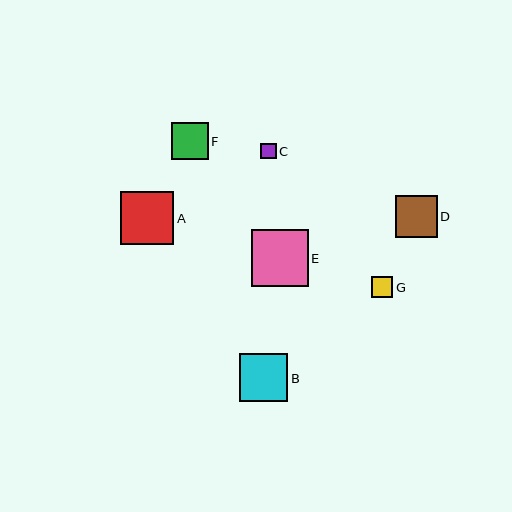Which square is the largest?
Square E is the largest with a size of approximately 57 pixels.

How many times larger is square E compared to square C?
Square E is approximately 3.7 times the size of square C.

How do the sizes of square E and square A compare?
Square E and square A are approximately the same size.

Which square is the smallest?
Square C is the smallest with a size of approximately 16 pixels.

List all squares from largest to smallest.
From largest to smallest: E, A, B, D, F, G, C.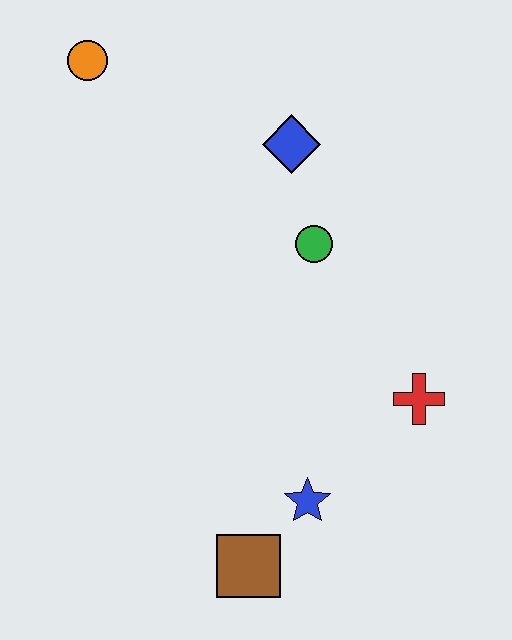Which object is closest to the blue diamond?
The green circle is closest to the blue diamond.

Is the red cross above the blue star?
Yes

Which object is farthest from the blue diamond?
The brown square is farthest from the blue diamond.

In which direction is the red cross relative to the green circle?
The red cross is below the green circle.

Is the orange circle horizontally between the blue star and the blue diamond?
No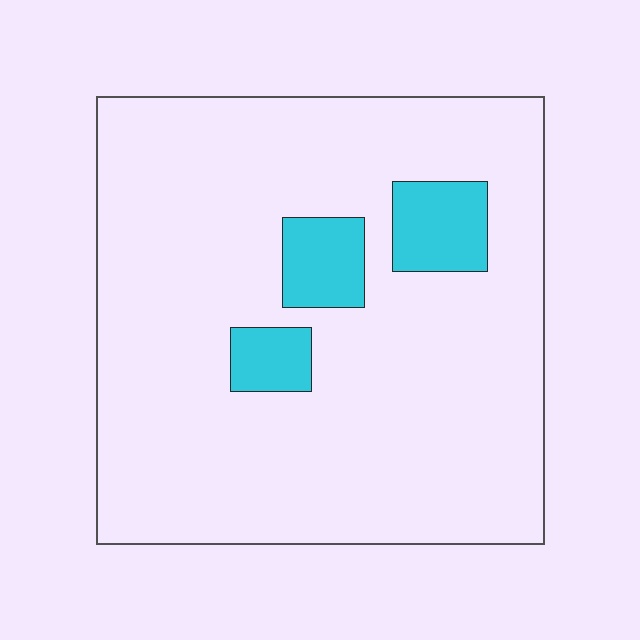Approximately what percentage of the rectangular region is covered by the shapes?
Approximately 10%.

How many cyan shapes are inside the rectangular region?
3.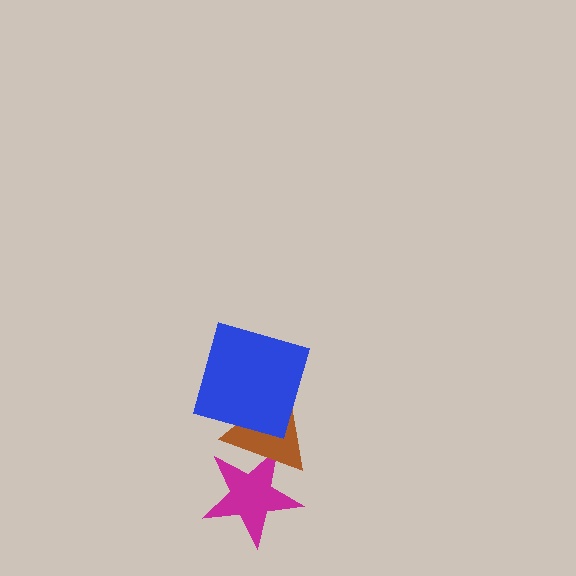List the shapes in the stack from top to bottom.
From top to bottom: the blue square, the brown triangle, the magenta star.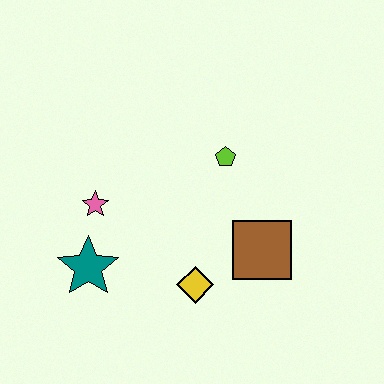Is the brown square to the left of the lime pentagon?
No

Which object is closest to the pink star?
The teal star is closest to the pink star.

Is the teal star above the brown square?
No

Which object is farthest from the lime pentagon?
The teal star is farthest from the lime pentagon.